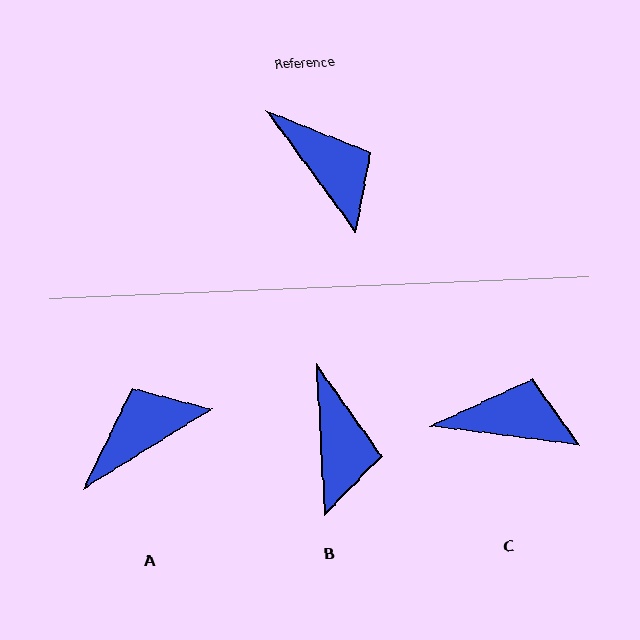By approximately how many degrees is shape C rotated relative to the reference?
Approximately 46 degrees counter-clockwise.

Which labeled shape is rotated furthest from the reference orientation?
A, about 86 degrees away.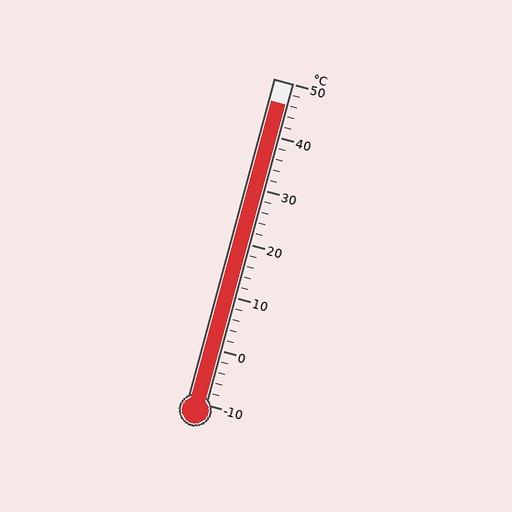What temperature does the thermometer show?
The thermometer shows approximately 46°C.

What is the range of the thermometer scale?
The thermometer scale ranges from -10°C to 50°C.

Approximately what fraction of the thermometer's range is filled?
The thermometer is filled to approximately 95% of its range.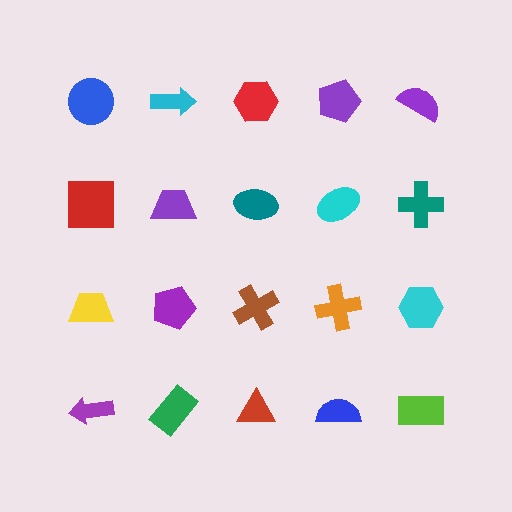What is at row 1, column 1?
A blue circle.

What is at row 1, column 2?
A cyan arrow.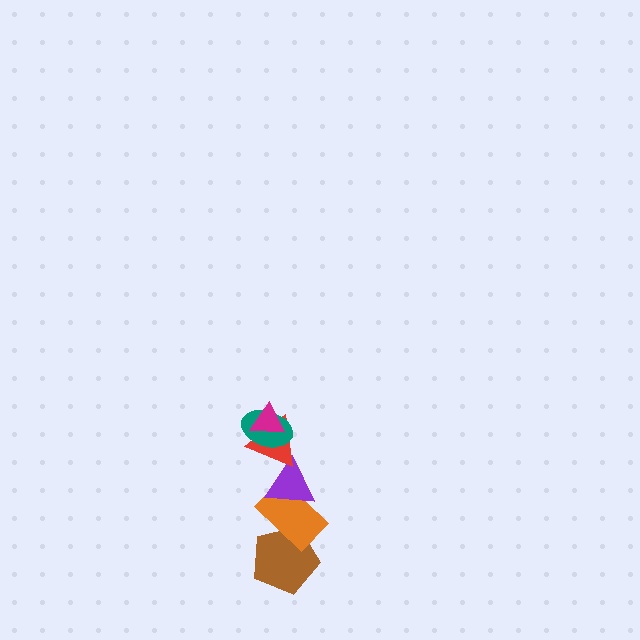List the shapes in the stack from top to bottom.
From top to bottom: the magenta triangle, the teal ellipse, the red triangle, the purple triangle, the orange rectangle, the brown pentagon.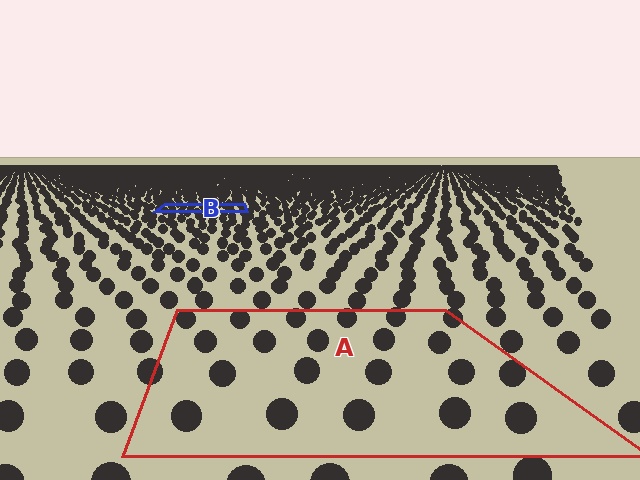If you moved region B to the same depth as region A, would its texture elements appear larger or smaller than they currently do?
They would appear larger. At a closer depth, the same texture elements are projected at a bigger on-screen size.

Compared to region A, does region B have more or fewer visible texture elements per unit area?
Region B has more texture elements per unit area — they are packed more densely because it is farther away.